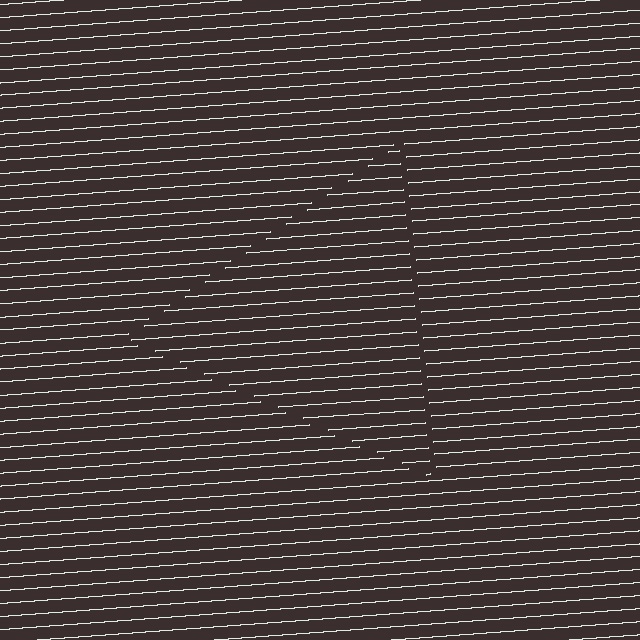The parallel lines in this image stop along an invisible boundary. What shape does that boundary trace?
An illusory triangle. The interior of the shape contains the same grating, shifted by half a period — the contour is defined by the phase discontinuity where line-ends from the inner and outer gratings abut.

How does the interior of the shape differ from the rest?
The interior of the shape contains the same grating, shifted by half a period — the contour is defined by the phase discontinuity where line-ends from the inner and outer gratings abut.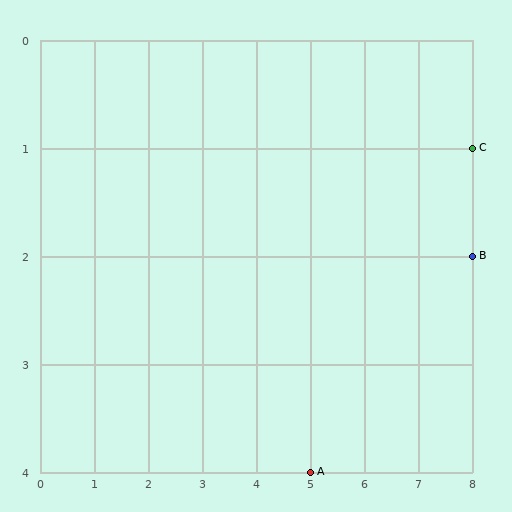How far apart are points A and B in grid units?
Points A and B are 3 columns and 2 rows apart (about 3.6 grid units diagonally).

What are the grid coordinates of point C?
Point C is at grid coordinates (8, 1).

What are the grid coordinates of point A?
Point A is at grid coordinates (5, 4).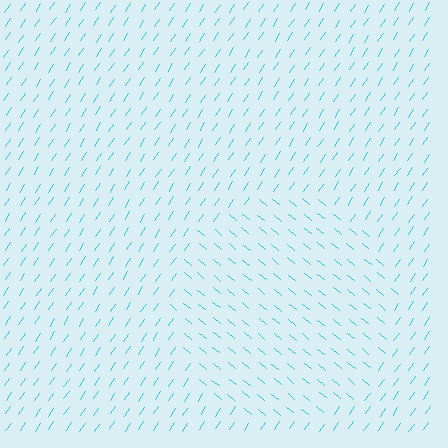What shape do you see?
I see a circle.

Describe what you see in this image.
The image is filled with small cyan line segments. A circle region in the image has lines oriented differently from the surrounding lines, creating a visible texture boundary.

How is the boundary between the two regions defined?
The boundary is defined purely by a change in line orientation (approximately 84 degrees difference). All lines are the same color and thickness.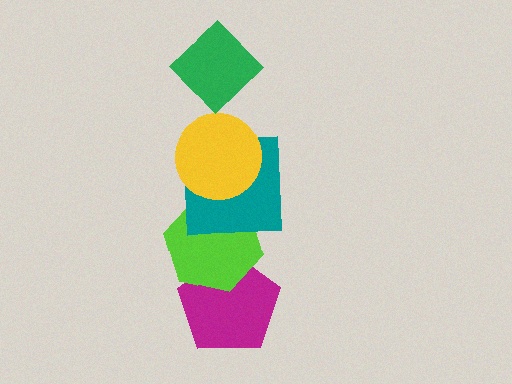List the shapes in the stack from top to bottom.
From top to bottom: the green diamond, the yellow circle, the teal square, the lime hexagon, the magenta pentagon.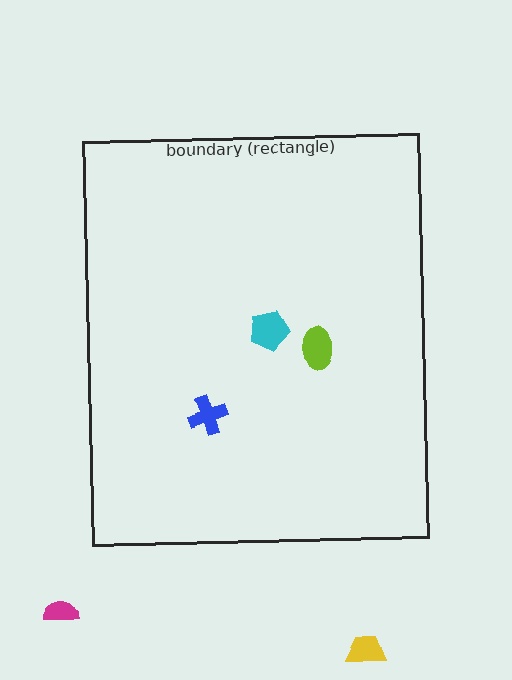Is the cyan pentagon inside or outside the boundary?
Inside.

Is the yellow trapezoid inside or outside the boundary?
Outside.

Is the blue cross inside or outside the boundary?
Inside.